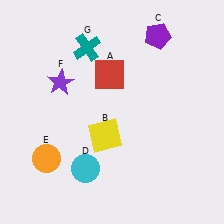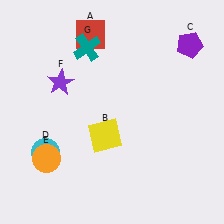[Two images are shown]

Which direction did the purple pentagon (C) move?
The purple pentagon (C) moved right.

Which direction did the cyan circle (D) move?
The cyan circle (D) moved left.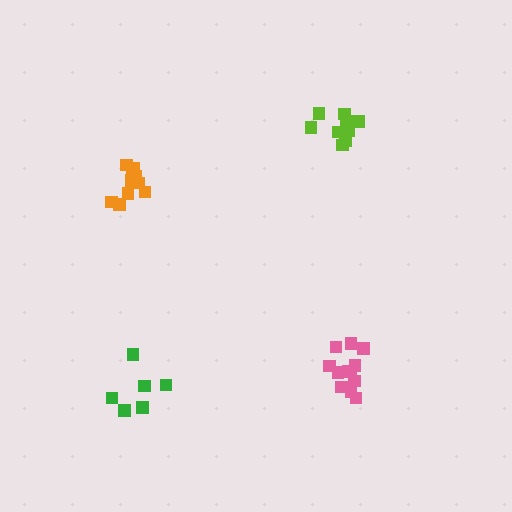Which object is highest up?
The lime cluster is topmost.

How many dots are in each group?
Group 1: 10 dots, Group 2: 6 dots, Group 3: 10 dots, Group 4: 12 dots (38 total).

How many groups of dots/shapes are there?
There are 4 groups.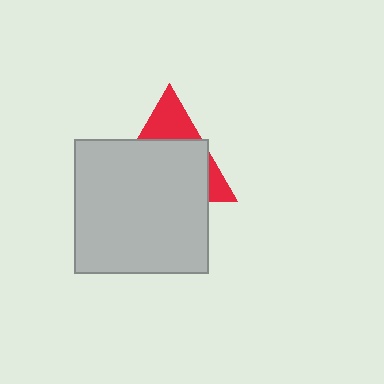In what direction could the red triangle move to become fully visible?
The red triangle could move up. That would shift it out from behind the light gray square entirely.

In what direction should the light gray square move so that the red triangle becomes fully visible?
The light gray square should move down. That is the shortest direction to clear the overlap and leave the red triangle fully visible.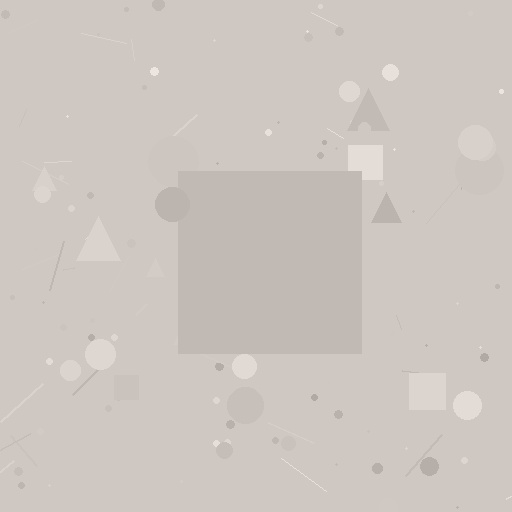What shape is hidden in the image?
A square is hidden in the image.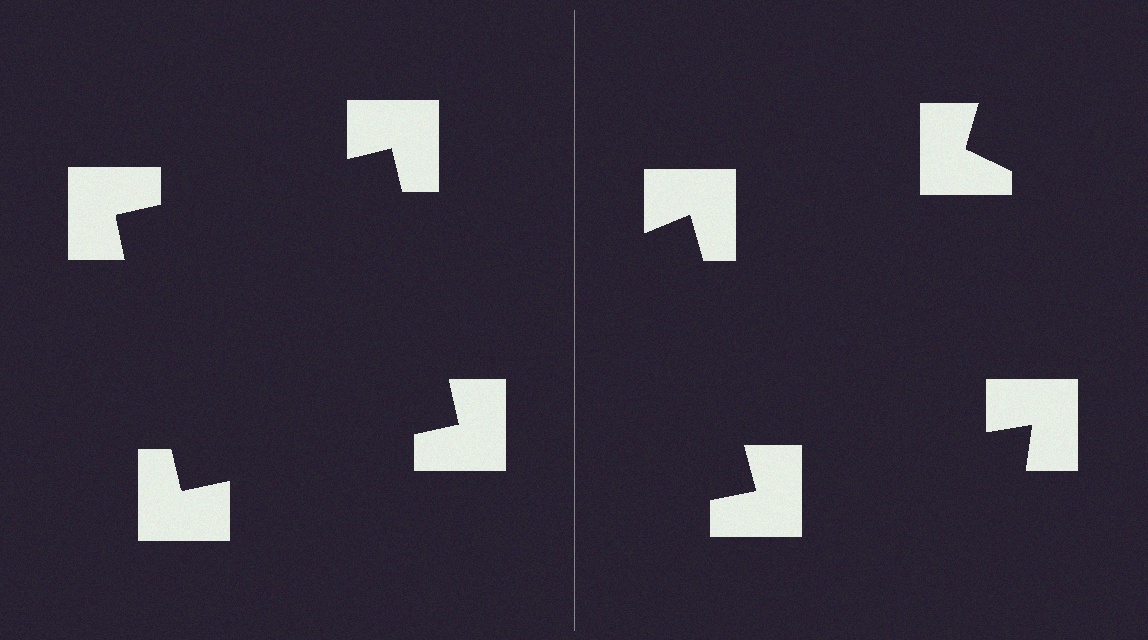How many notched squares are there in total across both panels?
8 — 4 on each side.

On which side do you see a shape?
An illusory square appears on the left side. On the right side the wedge cuts are rotated, so no coherent shape forms.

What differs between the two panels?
The notched squares are positioned identically on both sides; only the wedge orientations differ. On the left they align to a square; on the right they are misaligned.